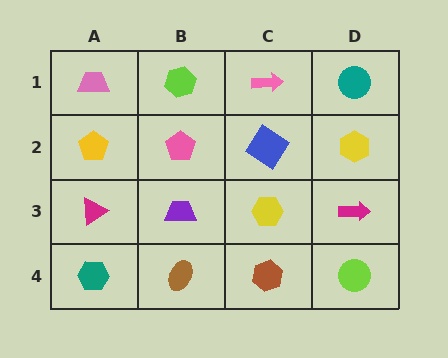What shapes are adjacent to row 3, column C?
A blue diamond (row 2, column C), a brown hexagon (row 4, column C), a purple trapezoid (row 3, column B), a magenta arrow (row 3, column D).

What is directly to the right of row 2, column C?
A yellow hexagon.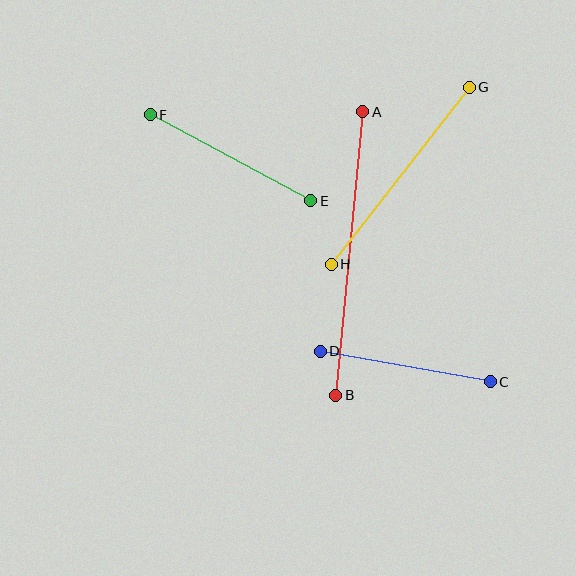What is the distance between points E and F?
The distance is approximately 182 pixels.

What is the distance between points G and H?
The distance is approximately 224 pixels.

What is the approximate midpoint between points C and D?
The midpoint is at approximately (405, 366) pixels.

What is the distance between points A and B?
The distance is approximately 285 pixels.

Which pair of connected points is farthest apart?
Points A and B are farthest apart.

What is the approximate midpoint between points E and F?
The midpoint is at approximately (231, 158) pixels.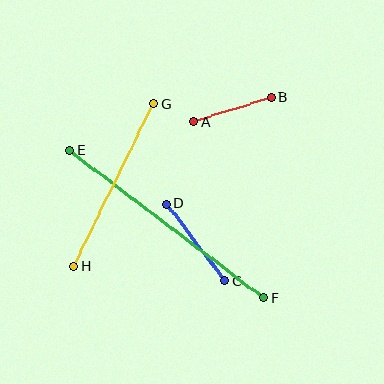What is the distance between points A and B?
The distance is approximately 81 pixels.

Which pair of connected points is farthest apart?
Points E and F are farthest apart.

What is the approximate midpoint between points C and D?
The midpoint is at approximately (196, 242) pixels.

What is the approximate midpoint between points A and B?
The midpoint is at approximately (232, 109) pixels.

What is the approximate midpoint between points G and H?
The midpoint is at approximately (113, 185) pixels.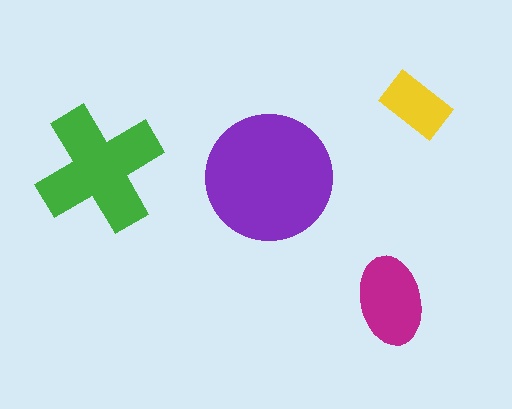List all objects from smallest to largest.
The yellow rectangle, the magenta ellipse, the green cross, the purple circle.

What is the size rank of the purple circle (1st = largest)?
1st.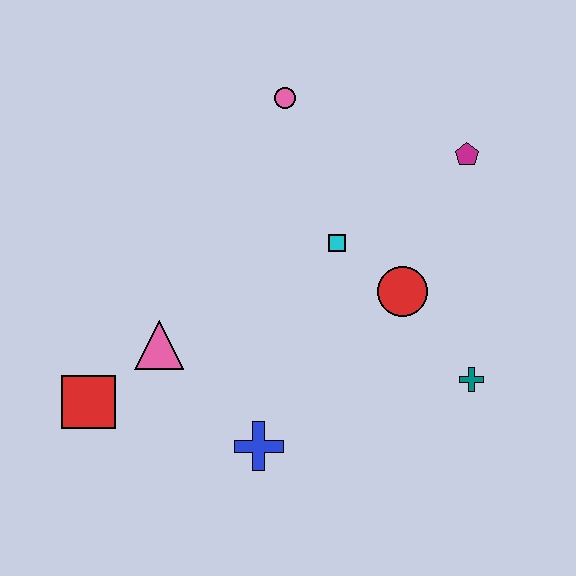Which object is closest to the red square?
The pink triangle is closest to the red square.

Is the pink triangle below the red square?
No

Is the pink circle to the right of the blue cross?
Yes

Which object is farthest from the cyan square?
The red square is farthest from the cyan square.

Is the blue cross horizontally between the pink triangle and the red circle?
Yes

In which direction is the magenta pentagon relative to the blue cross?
The magenta pentagon is above the blue cross.